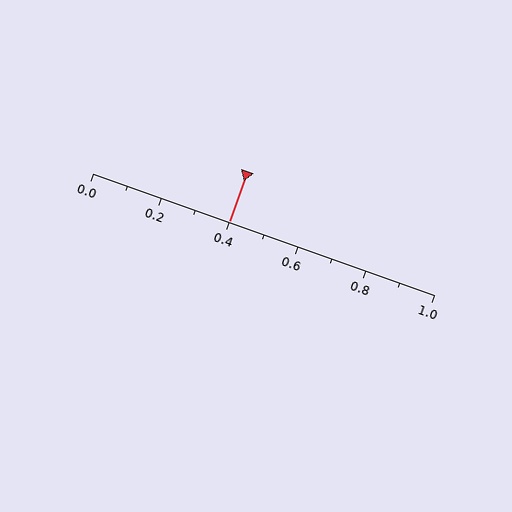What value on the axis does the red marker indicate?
The marker indicates approximately 0.4.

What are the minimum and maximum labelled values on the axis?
The axis runs from 0.0 to 1.0.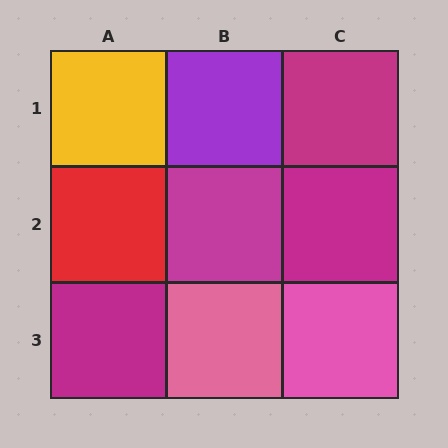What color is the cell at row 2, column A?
Red.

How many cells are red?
1 cell is red.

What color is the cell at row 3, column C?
Pink.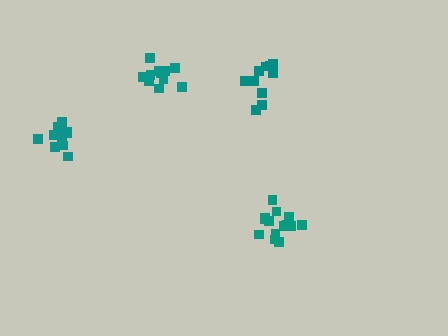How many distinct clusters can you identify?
There are 4 distinct clusters.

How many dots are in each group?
Group 1: 11 dots, Group 2: 15 dots, Group 3: 12 dots, Group 4: 11 dots (49 total).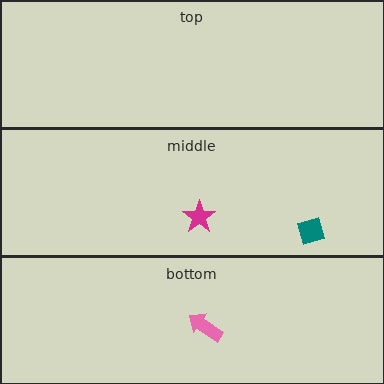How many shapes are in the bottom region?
1.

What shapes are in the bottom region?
The pink arrow.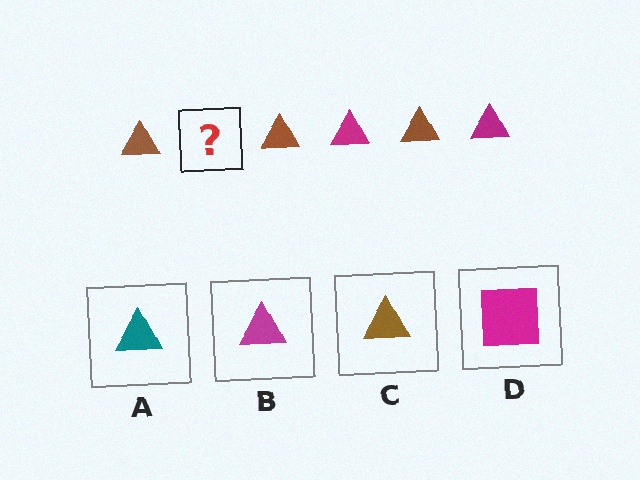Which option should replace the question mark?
Option B.